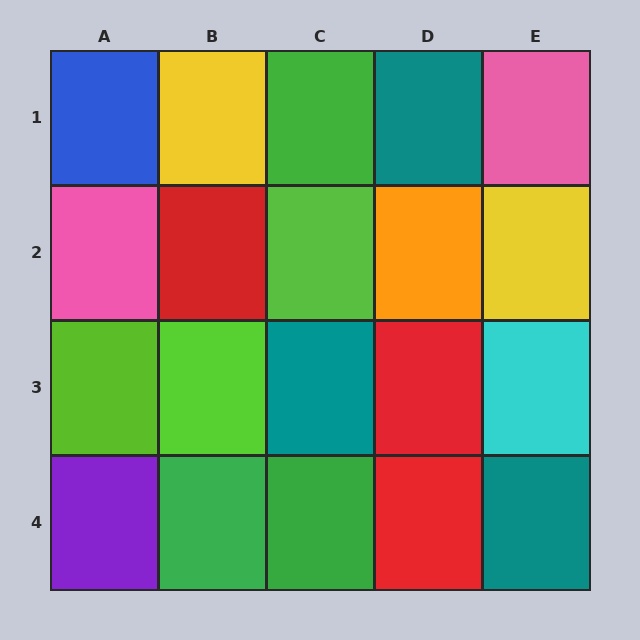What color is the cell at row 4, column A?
Purple.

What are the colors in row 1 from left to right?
Blue, yellow, green, teal, pink.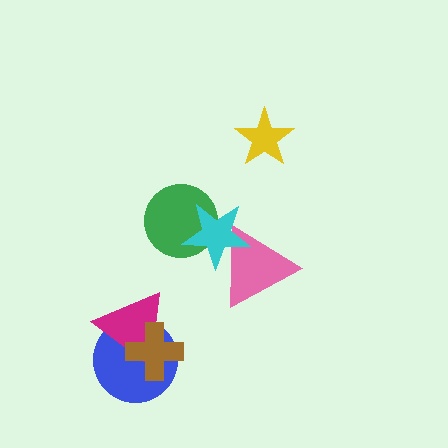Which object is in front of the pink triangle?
The cyan star is in front of the pink triangle.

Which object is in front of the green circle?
The cyan star is in front of the green circle.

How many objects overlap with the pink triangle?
1 object overlaps with the pink triangle.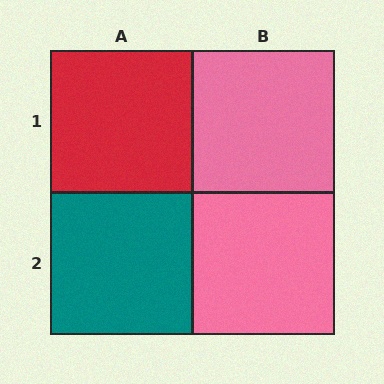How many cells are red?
1 cell is red.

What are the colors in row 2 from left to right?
Teal, pink.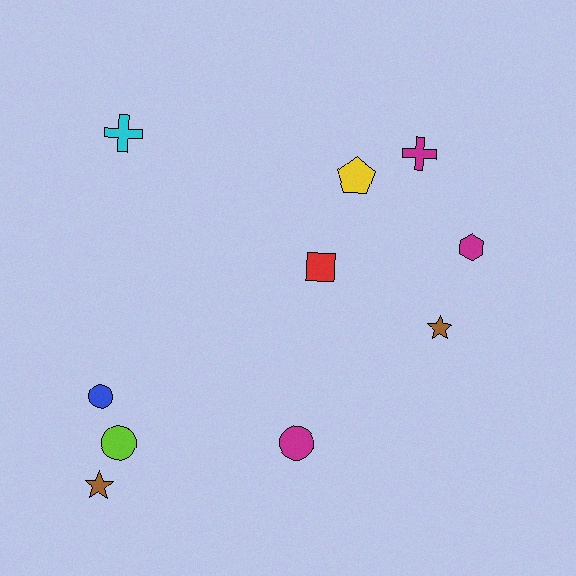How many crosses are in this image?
There are 2 crosses.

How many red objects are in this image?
There is 1 red object.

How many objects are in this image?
There are 10 objects.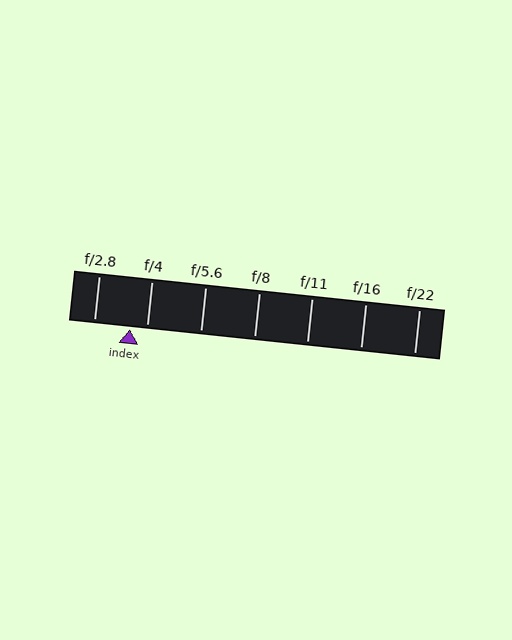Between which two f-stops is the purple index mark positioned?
The index mark is between f/2.8 and f/4.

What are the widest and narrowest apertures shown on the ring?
The widest aperture shown is f/2.8 and the narrowest is f/22.